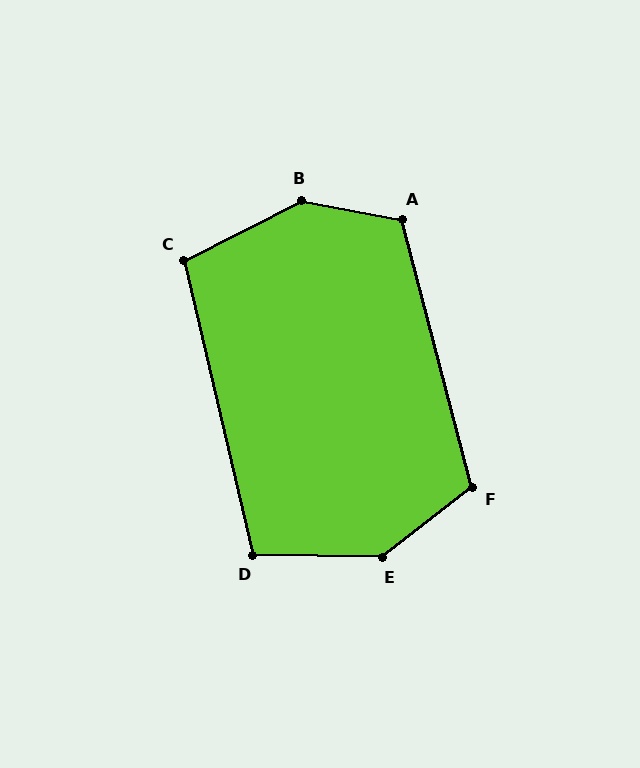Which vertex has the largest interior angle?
B, at approximately 143 degrees.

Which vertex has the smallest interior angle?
C, at approximately 104 degrees.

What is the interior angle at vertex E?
Approximately 141 degrees (obtuse).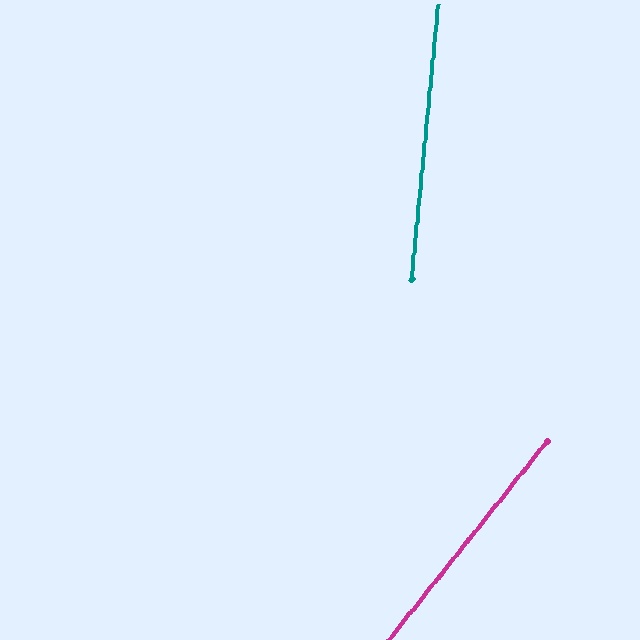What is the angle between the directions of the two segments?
Approximately 33 degrees.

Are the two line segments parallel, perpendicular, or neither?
Neither parallel nor perpendicular — they differ by about 33°.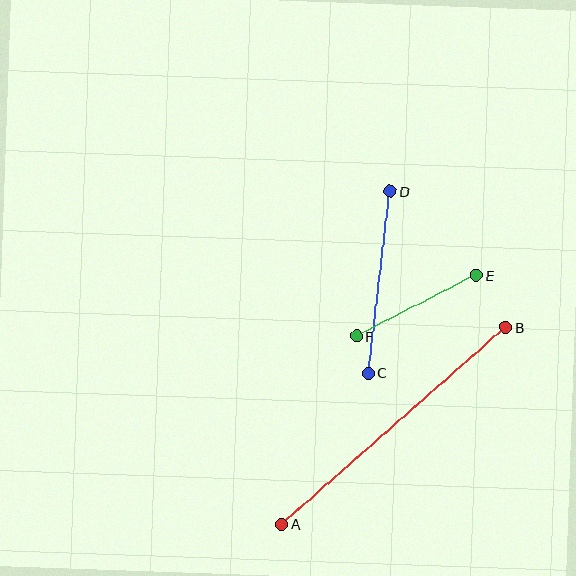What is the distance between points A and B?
The distance is approximately 298 pixels.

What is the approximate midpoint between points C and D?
The midpoint is at approximately (379, 282) pixels.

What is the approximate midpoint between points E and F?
The midpoint is at approximately (417, 306) pixels.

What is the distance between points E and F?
The distance is approximately 134 pixels.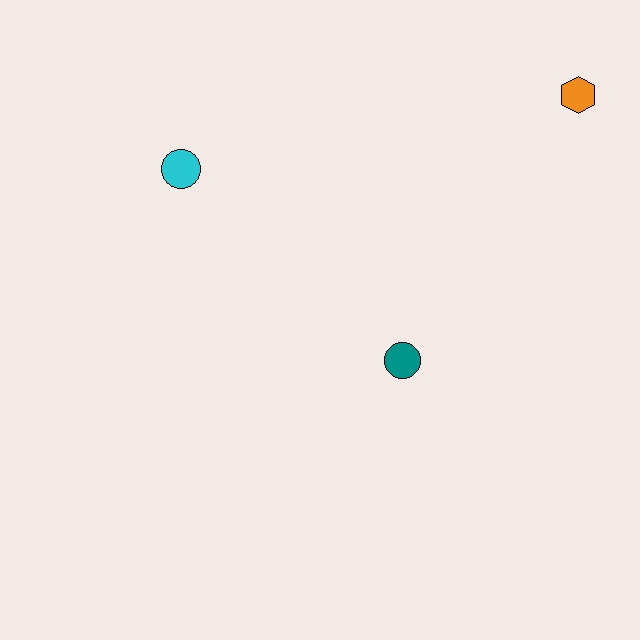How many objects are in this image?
There are 3 objects.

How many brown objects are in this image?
There are no brown objects.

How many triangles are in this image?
There are no triangles.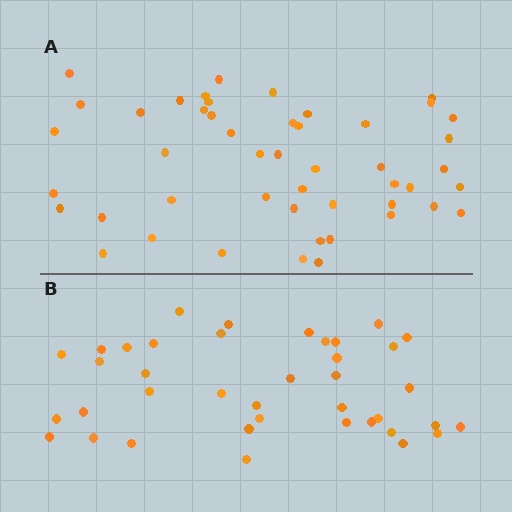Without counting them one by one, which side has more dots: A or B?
Region A (the top region) has more dots.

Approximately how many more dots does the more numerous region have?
Region A has roughly 8 or so more dots than region B.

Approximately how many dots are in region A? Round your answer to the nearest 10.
About 50 dots. (The exact count is 48, which rounds to 50.)